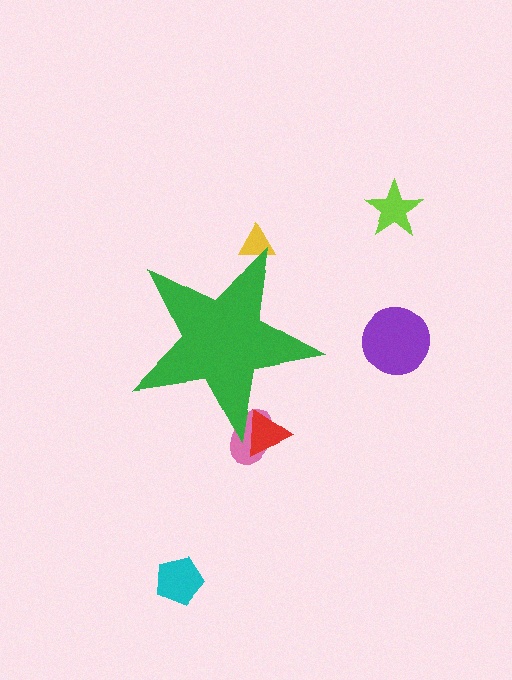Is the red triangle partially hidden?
Yes, the red triangle is partially hidden behind the green star.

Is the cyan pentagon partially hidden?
No, the cyan pentagon is fully visible.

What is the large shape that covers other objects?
A green star.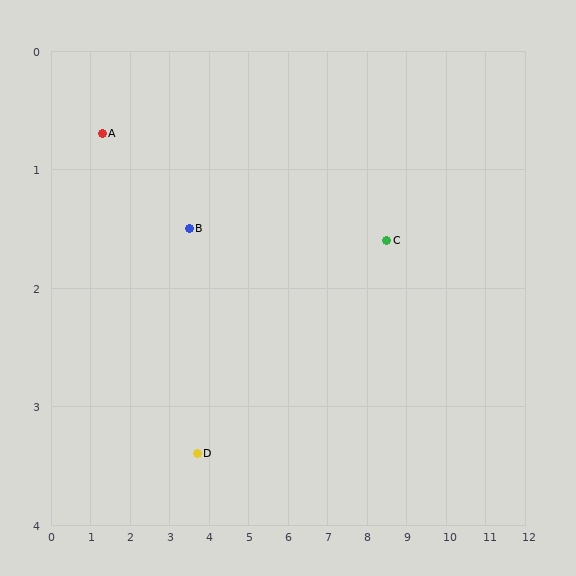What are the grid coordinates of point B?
Point B is at approximately (3.5, 1.5).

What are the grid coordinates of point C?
Point C is at approximately (8.5, 1.6).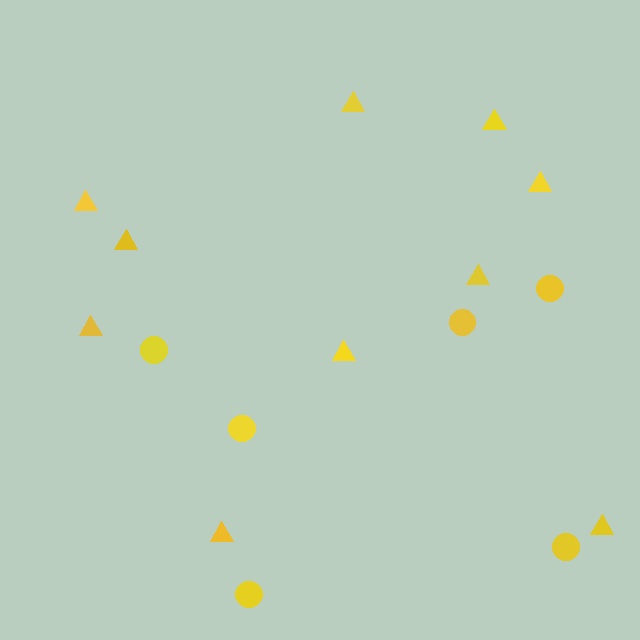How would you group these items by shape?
There are 2 groups: one group of triangles (10) and one group of circles (6).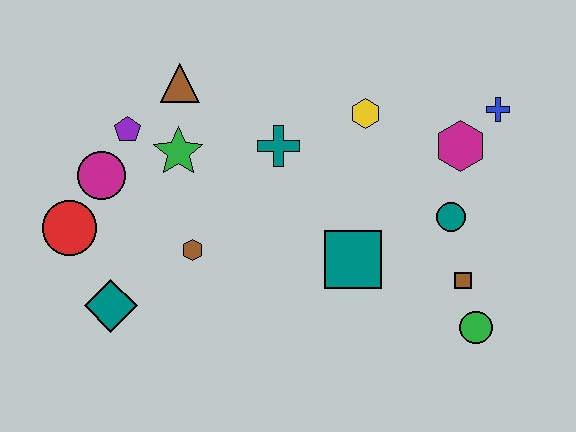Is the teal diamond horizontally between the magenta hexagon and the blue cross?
No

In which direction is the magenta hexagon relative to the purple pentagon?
The magenta hexagon is to the right of the purple pentagon.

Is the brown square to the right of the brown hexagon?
Yes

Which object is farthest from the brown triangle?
The green circle is farthest from the brown triangle.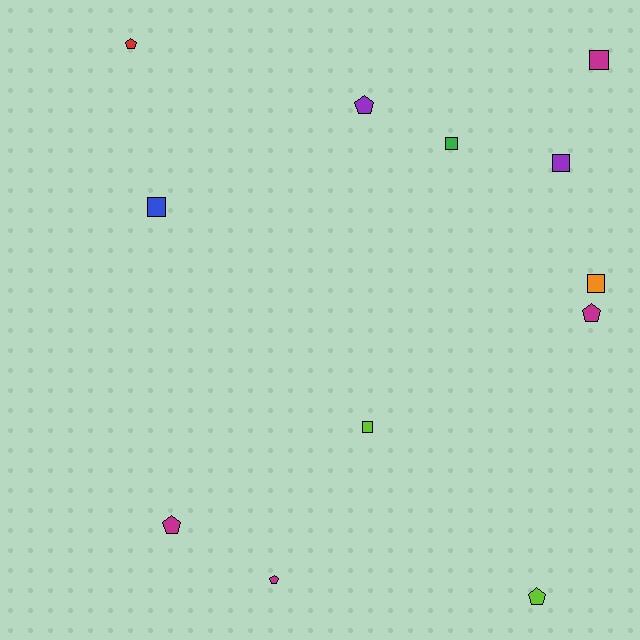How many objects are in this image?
There are 12 objects.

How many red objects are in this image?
There is 1 red object.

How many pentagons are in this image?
There are 6 pentagons.